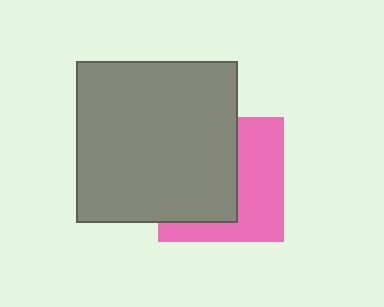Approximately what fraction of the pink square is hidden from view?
Roughly 54% of the pink square is hidden behind the gray square.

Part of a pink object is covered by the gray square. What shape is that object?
It is a square.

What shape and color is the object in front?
The object in front is a gray square.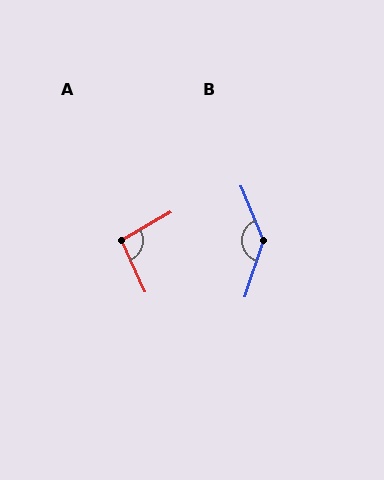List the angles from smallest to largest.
A (95°), B (139°).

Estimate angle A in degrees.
Approximately 95 degrees.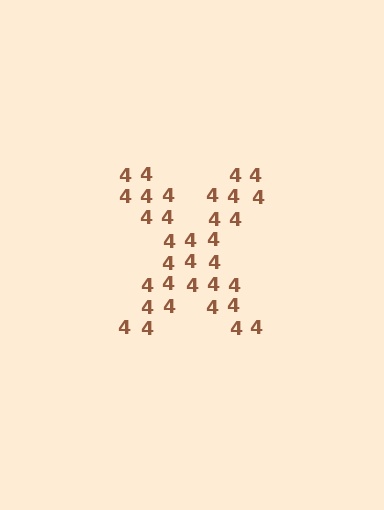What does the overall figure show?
The overall figure shows the letter X.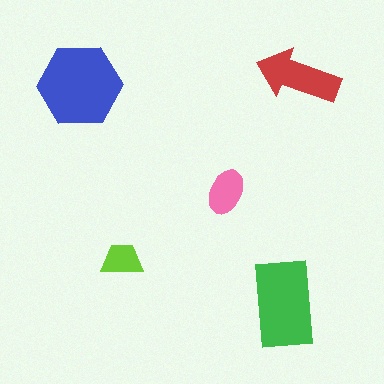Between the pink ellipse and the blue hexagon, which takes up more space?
The blue hexagon.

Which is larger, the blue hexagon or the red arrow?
The blue hexagon.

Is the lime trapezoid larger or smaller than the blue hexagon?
Smaller.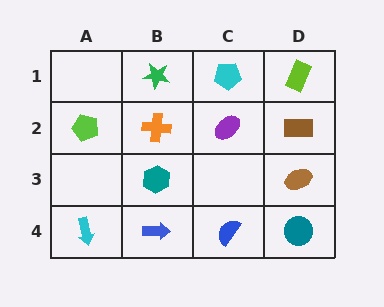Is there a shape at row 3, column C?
No, that cell is empty.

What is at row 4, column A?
A cyan arrow.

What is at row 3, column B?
A teal hexagon.